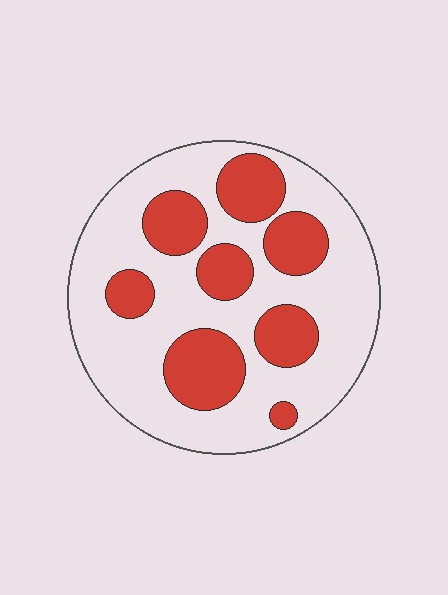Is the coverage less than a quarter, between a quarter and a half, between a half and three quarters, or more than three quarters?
Between a quarter and a half.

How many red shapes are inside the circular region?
8.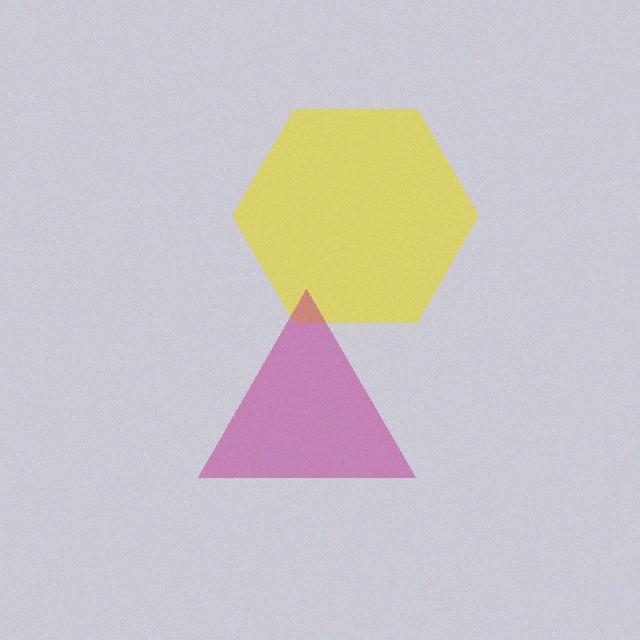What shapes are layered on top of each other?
The layered shapes are: a yellow hexagon, a magenta triangle.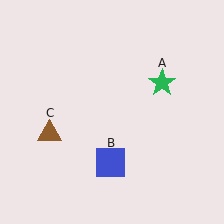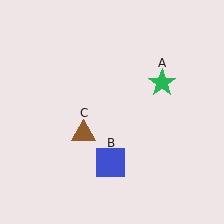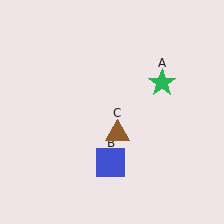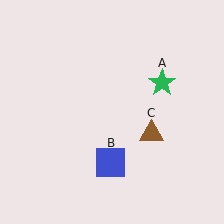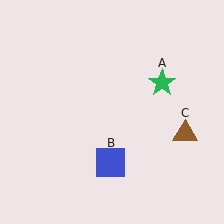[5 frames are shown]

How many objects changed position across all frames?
1 object changed position: brown triangle (object C).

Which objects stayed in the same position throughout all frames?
Green star (object A) and blue square (object B) remained stationary.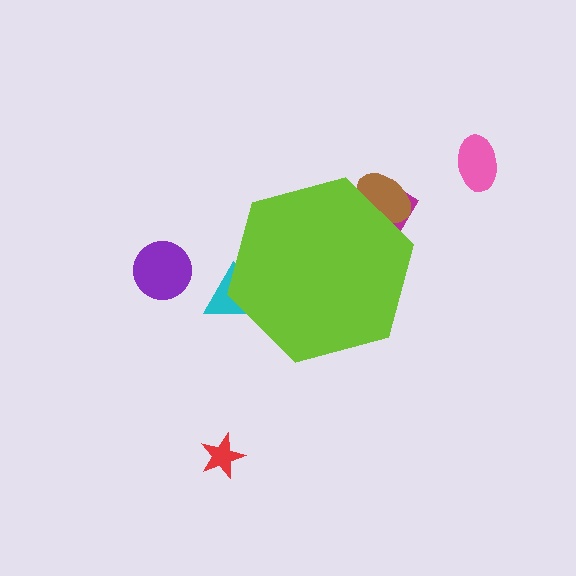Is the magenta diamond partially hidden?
Yes, the magenta diamond is partially hidden behind the lime hexagon.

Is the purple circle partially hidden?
No, the purple circle is fully visible.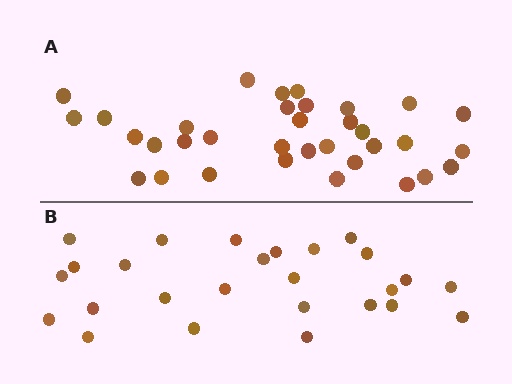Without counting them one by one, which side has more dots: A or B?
Region A (the top region) has more dots.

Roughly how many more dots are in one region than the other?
Region A has roughly 8 or so more dots than region B.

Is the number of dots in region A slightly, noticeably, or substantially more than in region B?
Region A has noticeably more, but not dramatically so. The ratio is roughly 1.3 to 1.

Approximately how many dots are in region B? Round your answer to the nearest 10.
About 30 dots. (The exact count is 26, which rounds to 30.)